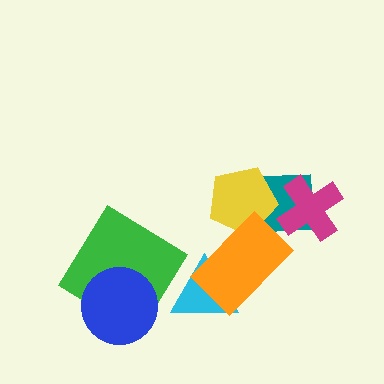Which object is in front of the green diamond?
The blue circle is in front of the green diamond.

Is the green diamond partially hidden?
Yes, it is partially covered by another shape.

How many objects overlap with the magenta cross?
1 object overlaps with the magenta cross.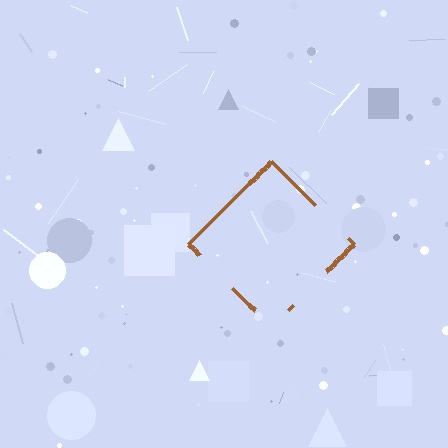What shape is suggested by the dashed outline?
The dashed outline suggests a diamond.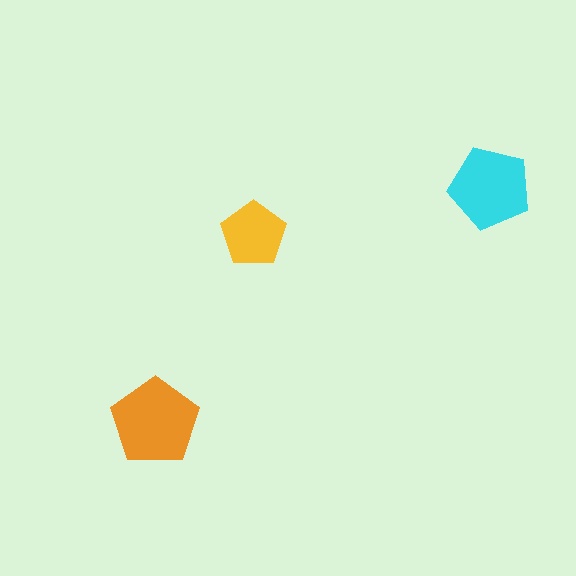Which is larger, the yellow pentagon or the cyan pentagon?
The cyan one.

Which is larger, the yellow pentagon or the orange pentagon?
The orange one.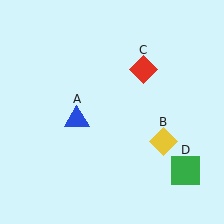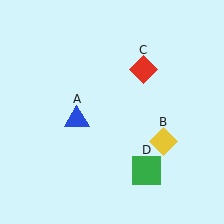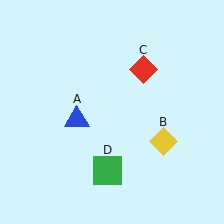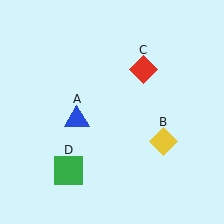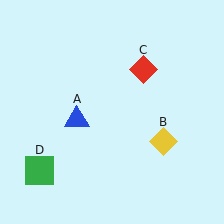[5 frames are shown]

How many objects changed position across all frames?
1 object changed position: green square (object D).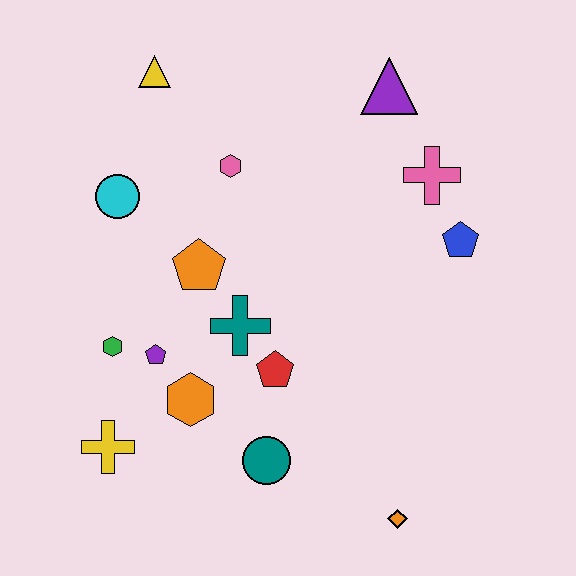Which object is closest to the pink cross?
The blue pentagon is closest to the pink cross.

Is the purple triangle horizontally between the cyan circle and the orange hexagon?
No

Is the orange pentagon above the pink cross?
No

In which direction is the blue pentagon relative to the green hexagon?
The blue pentagon is to the right of the green hexagon.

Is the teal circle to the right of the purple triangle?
No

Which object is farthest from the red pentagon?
The yellow triangle is farthest from the red pentagon.